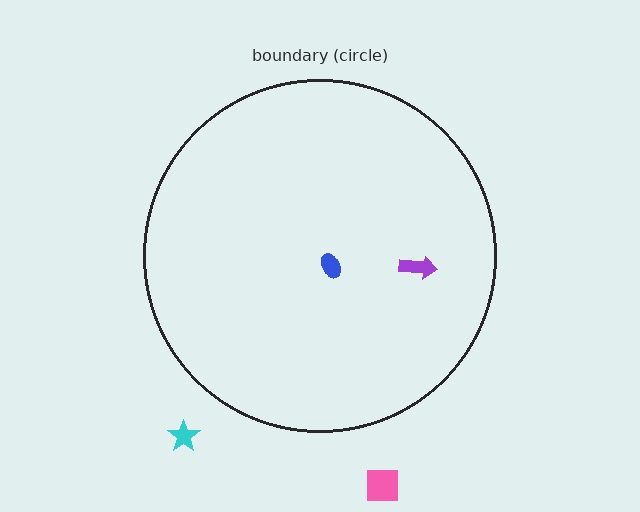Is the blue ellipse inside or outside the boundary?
Inside.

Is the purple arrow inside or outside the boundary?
Inside.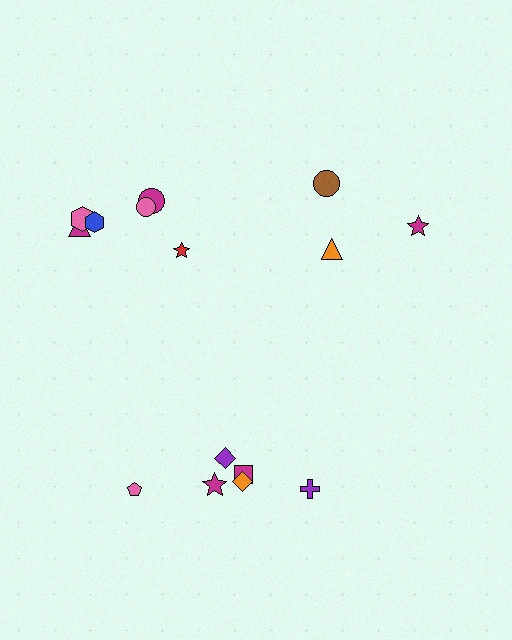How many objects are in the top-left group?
There are 6 objects.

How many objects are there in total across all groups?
There are 15 objects.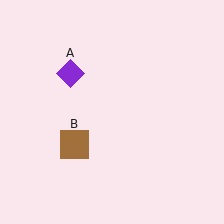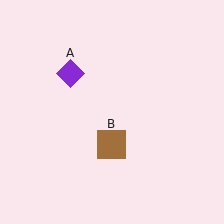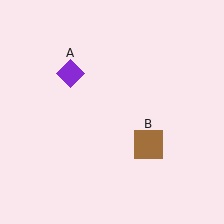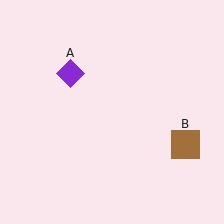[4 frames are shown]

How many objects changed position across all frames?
1 object changed position: brown square (object B).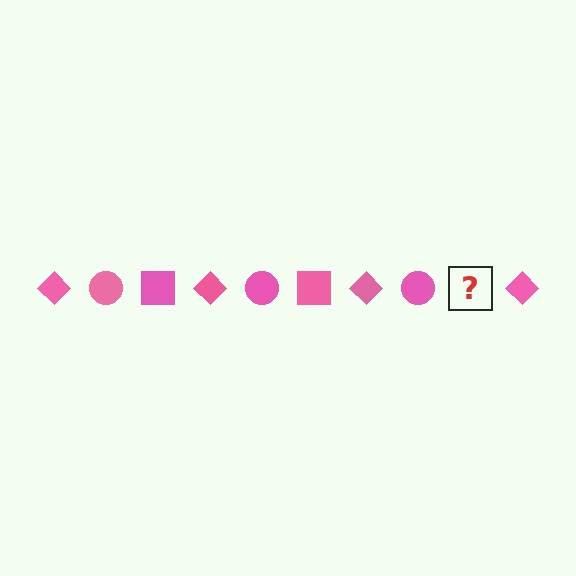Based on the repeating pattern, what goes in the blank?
The blank should be a pink square.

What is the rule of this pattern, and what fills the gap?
The rule is that the pattern cycles through diamond, circle, square shapes in pink. The gap should be filled with a pink square.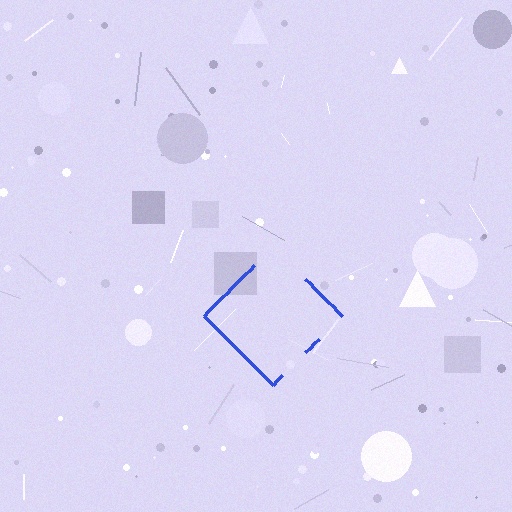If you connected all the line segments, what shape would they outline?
They would outline a diamond.